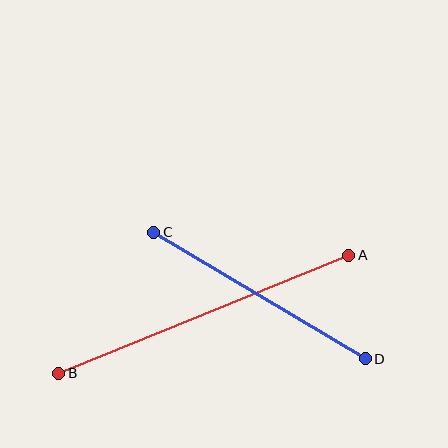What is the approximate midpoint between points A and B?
The midpoint is at approximately (204, 314) pixels.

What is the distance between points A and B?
The distance is approximately 313 pixels.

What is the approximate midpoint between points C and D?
The midpoint is at approximately (260, 296) pixels.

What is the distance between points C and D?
The distance is approximately 246 pixels.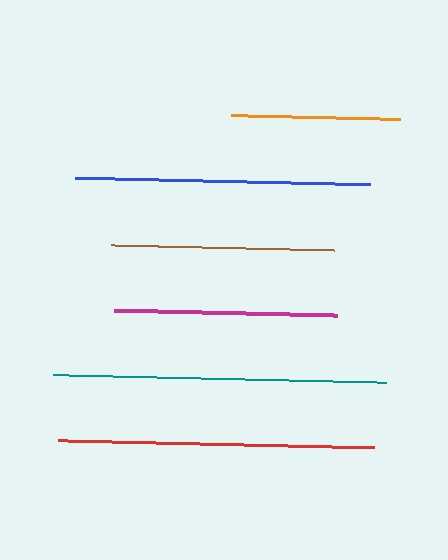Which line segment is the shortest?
The orange line is the shortest at approximately 169 pixels.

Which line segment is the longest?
The teal line is the longest at approximately 333 pixels.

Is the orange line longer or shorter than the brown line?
The brown line is longer than the orange line.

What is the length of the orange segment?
The orange segment is approximately 169 pixels long.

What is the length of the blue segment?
The blue segment is approximately 295 pixels long.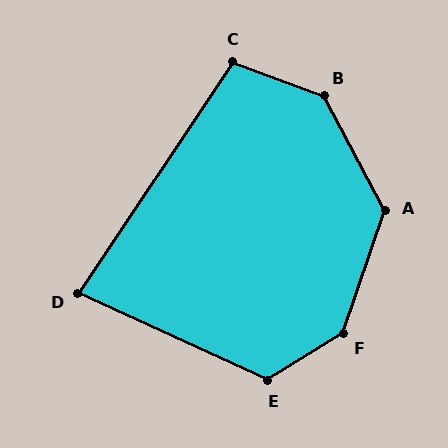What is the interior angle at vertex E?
Approximately 124 degrees (obtuse).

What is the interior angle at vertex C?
Approximately 103 degrees (obtuse).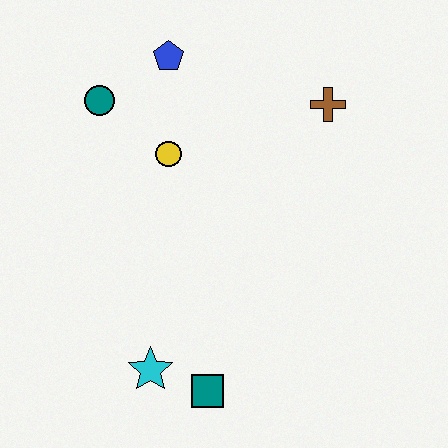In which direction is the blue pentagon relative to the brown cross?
The blue pentagon is to the left of the brown cross.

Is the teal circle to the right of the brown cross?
No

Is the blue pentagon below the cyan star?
No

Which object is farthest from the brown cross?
The cyan star is farthest from the brown cross.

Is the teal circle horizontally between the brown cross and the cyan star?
No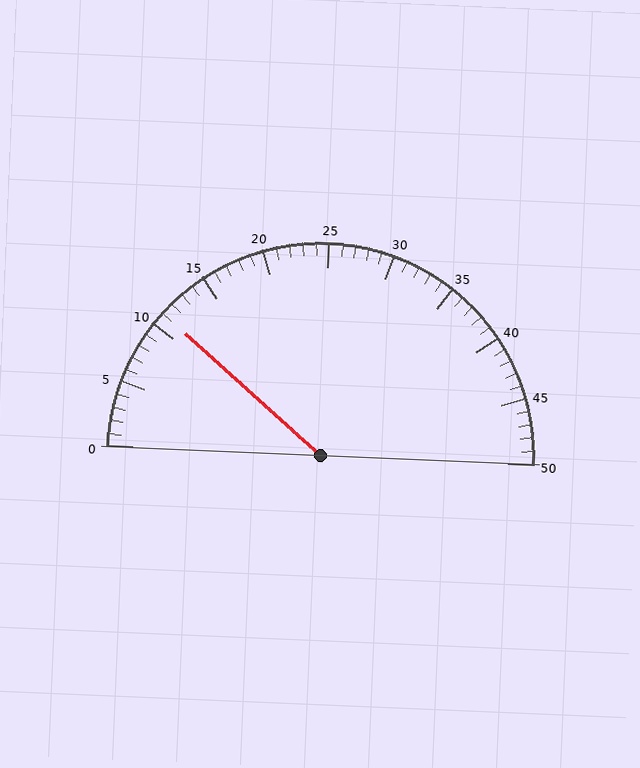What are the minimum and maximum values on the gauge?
The gauge ranges from 0 to 50.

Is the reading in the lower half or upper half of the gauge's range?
The reading is in the lower half of the range (0 to 50).